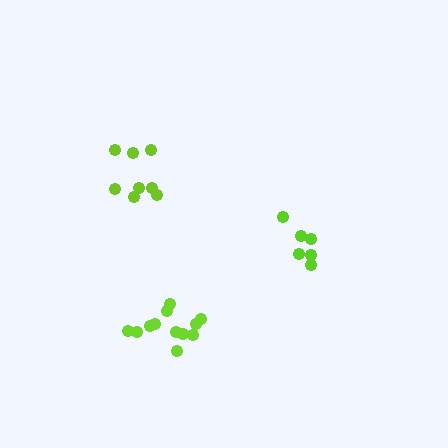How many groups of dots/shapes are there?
There are 3 groups.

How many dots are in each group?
Group 1: 6 dots, Group 2: 12 dots, Group 3: 8 dots (26 total).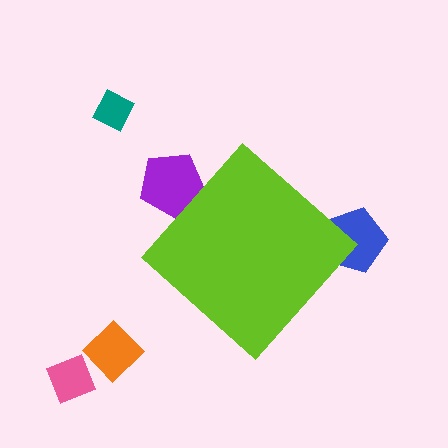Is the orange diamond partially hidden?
No, the orange diamond is fully visible.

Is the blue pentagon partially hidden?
Yes, the blue pentagon is partially hidden behind the lime diamond.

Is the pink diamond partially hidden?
No, the pink diamond is fully visible.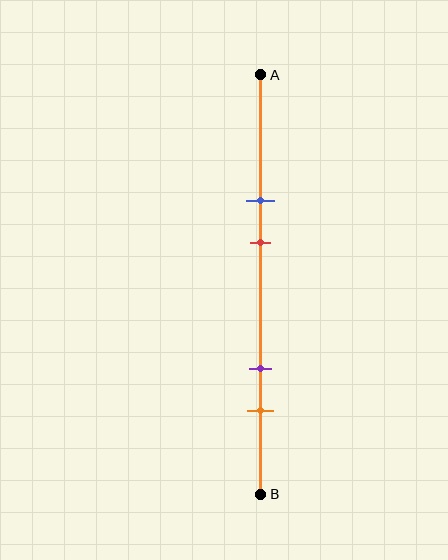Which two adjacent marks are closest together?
The blue and red marks are the closest adjacent pair.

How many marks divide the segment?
There are 4 marks dividing the segment.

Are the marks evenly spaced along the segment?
No, the marks are not evenly spaced.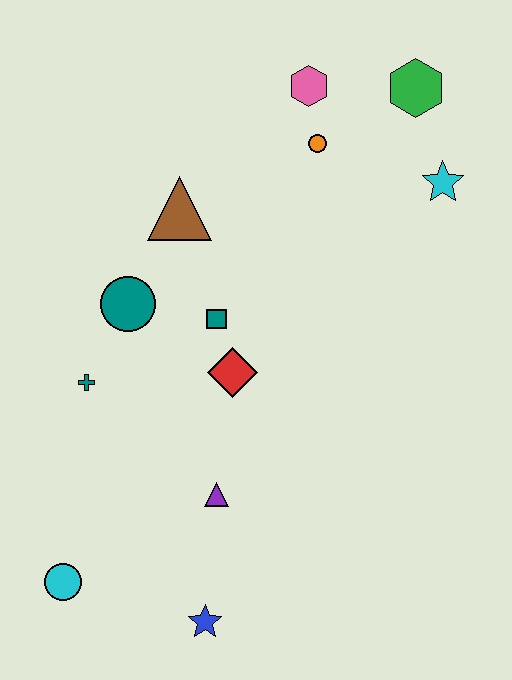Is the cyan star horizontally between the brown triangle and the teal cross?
No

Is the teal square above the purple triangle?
Yes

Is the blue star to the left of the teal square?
Yes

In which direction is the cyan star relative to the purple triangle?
The cyan star is above the purple triangle.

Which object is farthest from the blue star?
The green hexagon is farthest from the blue star.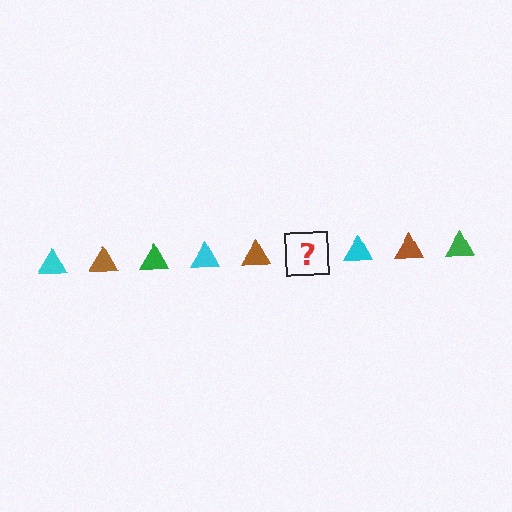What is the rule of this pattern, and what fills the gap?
The rule is that the pattern cycles through cyan, brown, green triangles. The gap should be filled with a green triangle.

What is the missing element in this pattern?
The missing element is a green triangle.